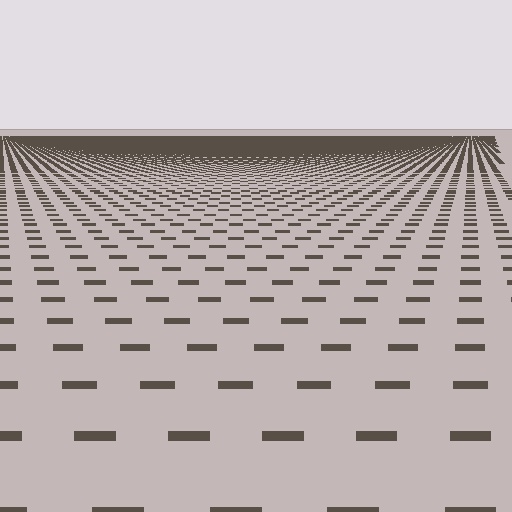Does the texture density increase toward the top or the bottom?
Density increases toward the top.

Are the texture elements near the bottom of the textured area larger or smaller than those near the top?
Larger. Near the bottom, elements are closer to the viewer and appear at a bigger on-screen size.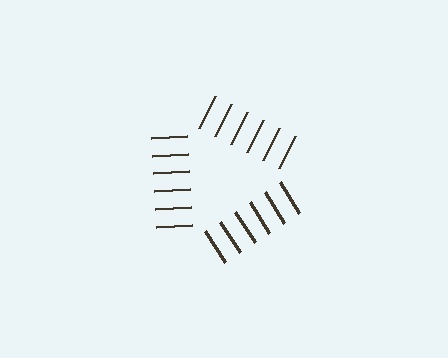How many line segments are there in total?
18 — 6 along each of the 3 edges.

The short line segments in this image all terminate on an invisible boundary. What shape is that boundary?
An illusory triangle — the line segments terminate on its edges but no continuous stroke is drawn.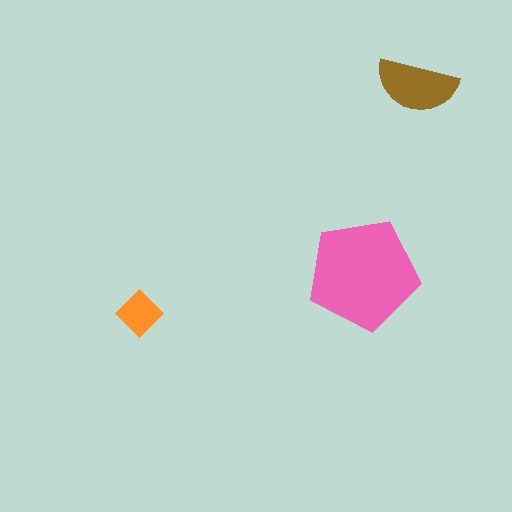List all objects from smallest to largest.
The orange diamond, the brown semicircle, the pink pentagon.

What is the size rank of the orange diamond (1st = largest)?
3rd.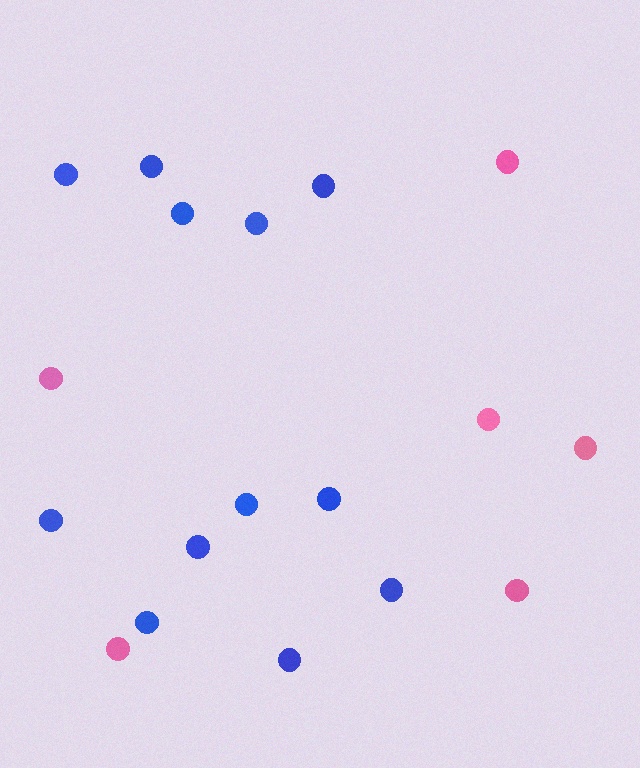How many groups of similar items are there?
There are 2 groups: one group of pink circles (6) and one group of blue circles (12).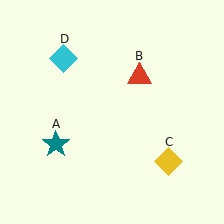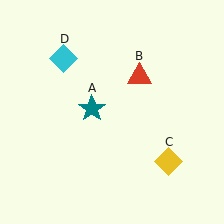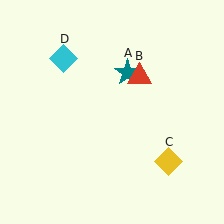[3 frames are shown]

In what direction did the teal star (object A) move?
The teal star (object A) moved up and to the right.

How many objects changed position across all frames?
1 object changed position: teal star (object A).